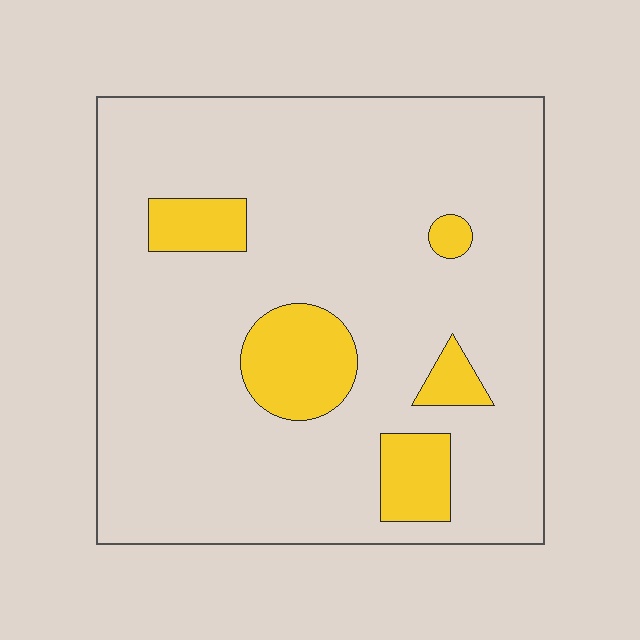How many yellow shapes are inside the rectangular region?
5.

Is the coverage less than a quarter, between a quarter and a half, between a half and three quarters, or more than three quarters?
Less than a quarter.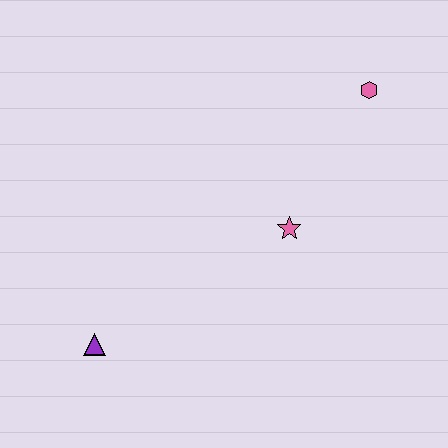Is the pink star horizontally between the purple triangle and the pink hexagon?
Yes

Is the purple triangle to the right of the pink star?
No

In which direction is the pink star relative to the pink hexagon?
The pink star is below the pink hexagon.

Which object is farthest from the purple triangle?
The pink hexagon is farthest from the purple triangle.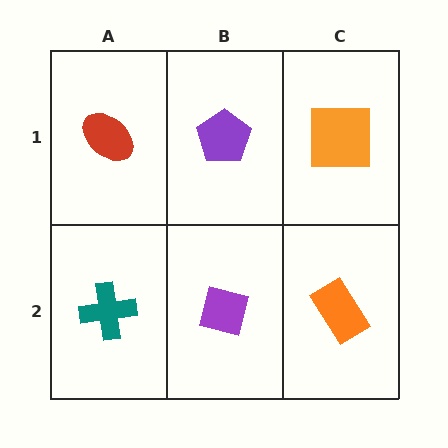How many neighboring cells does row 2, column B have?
3.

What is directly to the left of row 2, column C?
A purple square.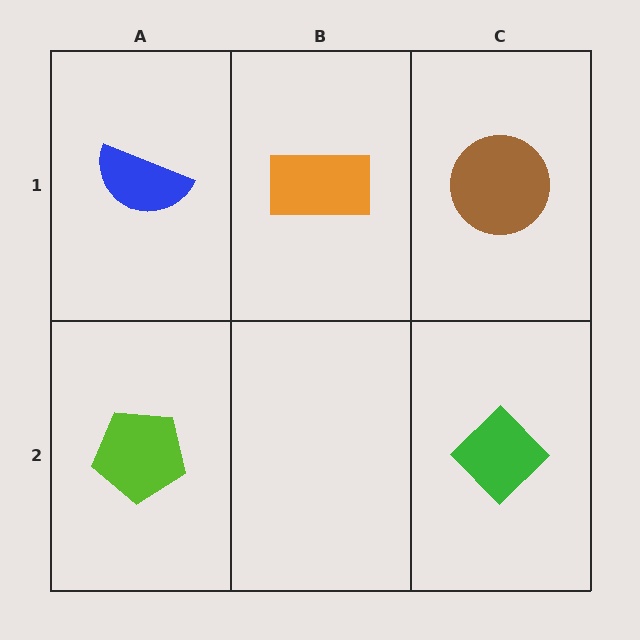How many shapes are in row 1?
3 shapes.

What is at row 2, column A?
A lime pentagon.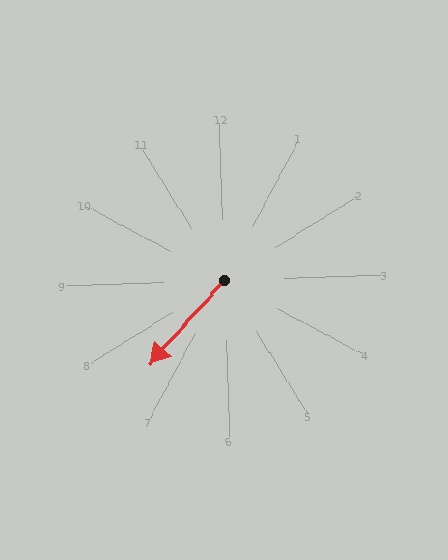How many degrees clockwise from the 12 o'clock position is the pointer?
Approximately 223 degrees.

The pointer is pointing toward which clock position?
Roughly 7 o'clock.